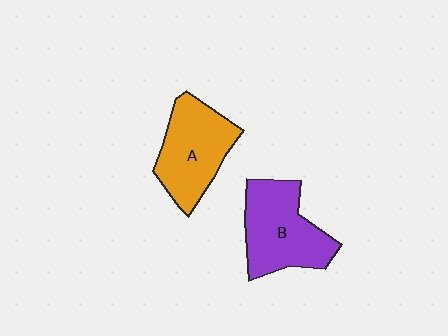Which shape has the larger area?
Shape B (purple).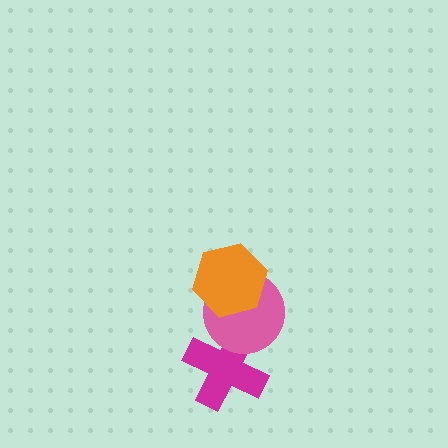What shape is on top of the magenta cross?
The pink circle is on top of the magenta cross.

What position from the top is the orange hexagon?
The orange hexagon is 1st from the top.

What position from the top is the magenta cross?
The magenta cross is 3rd from the top.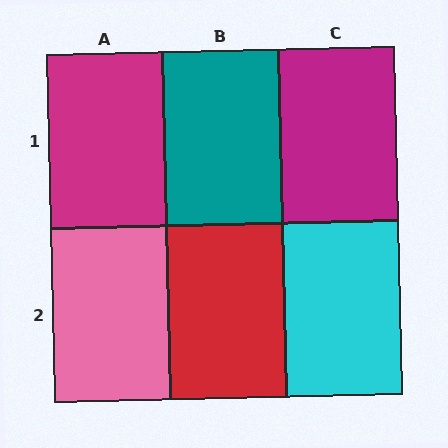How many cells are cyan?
1 cell is cyan.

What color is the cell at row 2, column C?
Cyan.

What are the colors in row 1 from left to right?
Magenta, teal, magenta.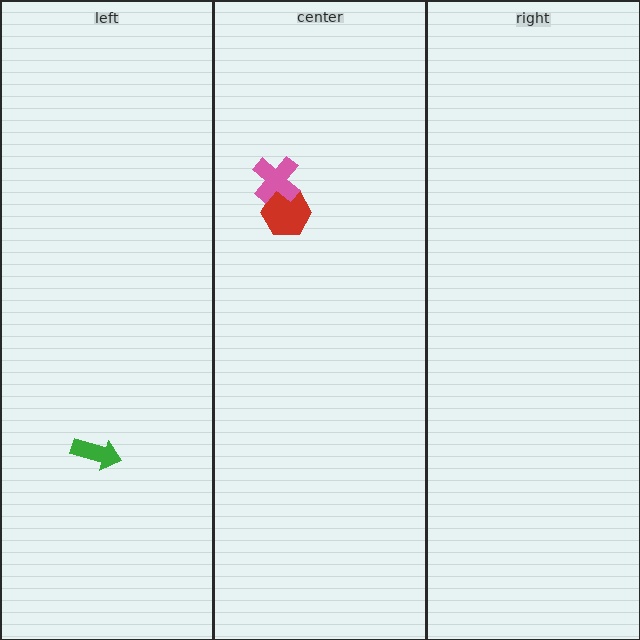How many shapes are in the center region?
2.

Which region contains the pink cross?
The center region.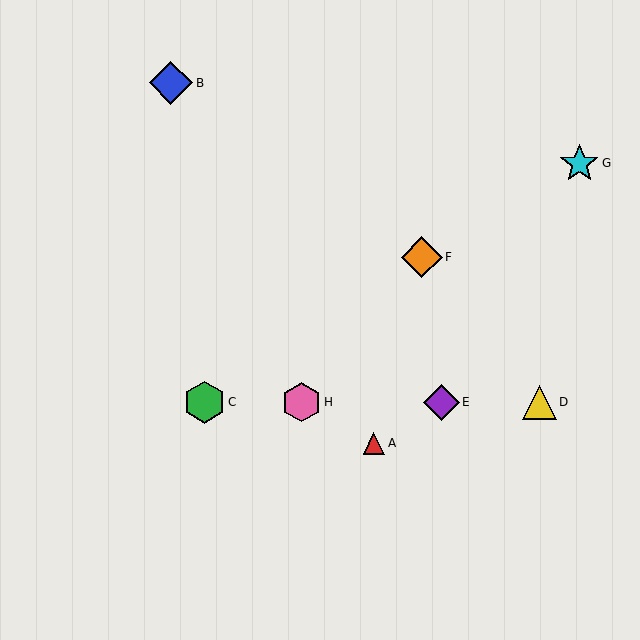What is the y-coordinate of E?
Object E is at y≈402.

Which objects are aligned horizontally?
Objects C, D, E, H are aligned horizontally.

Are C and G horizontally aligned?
No, C is at y≈402 and G is at y≈163.